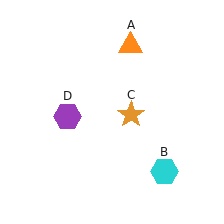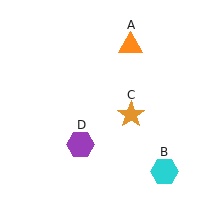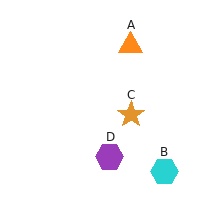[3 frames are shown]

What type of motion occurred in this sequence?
The purple hexagon (object D) rotated counterclockwise around the center of the scene.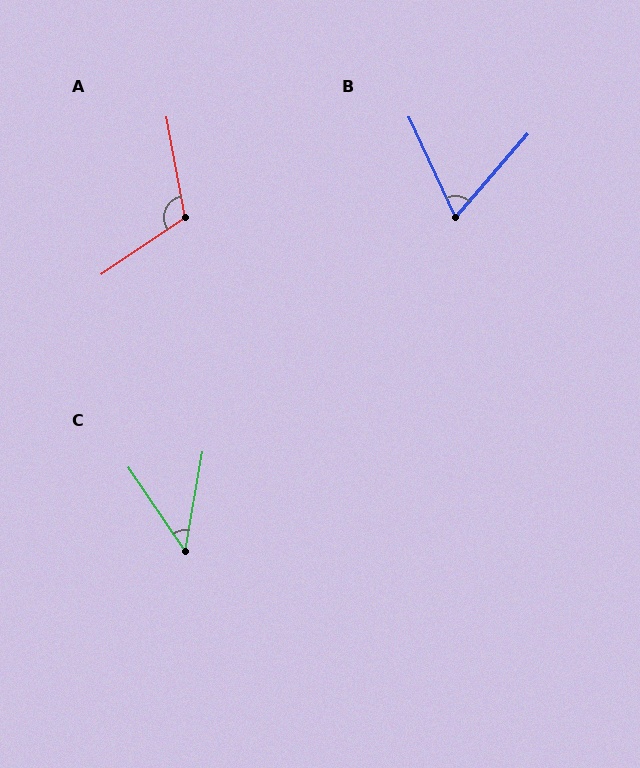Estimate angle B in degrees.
Approximately 65 degrees.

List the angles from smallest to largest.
C (44°), B (65°), A (114°).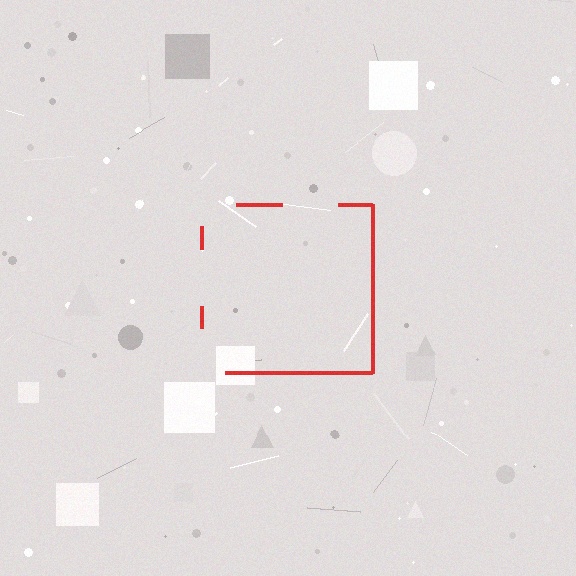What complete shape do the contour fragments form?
The contour fragments form a square.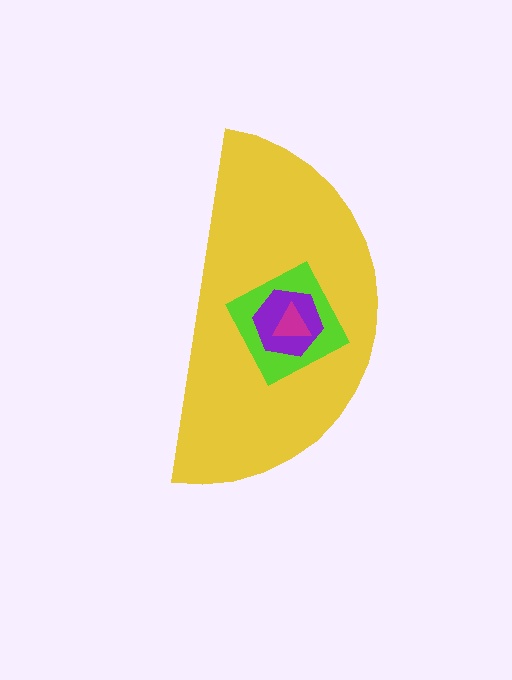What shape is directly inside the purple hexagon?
The magenta triangle.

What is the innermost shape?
The magenta triangle.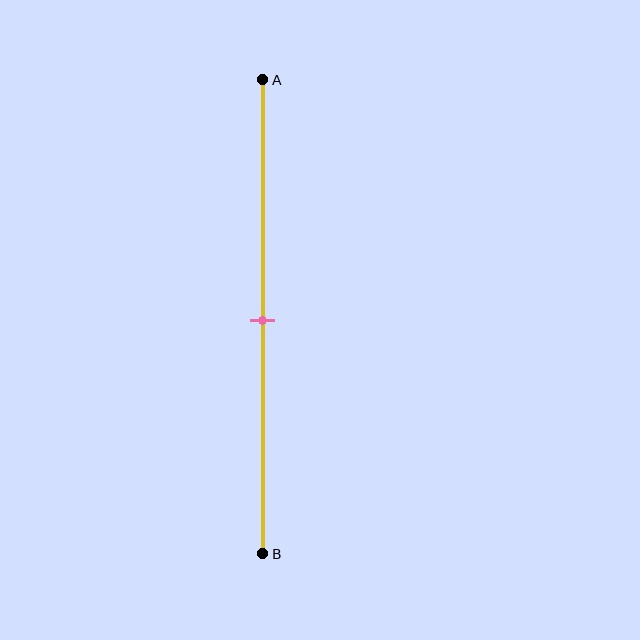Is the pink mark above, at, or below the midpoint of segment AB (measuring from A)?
The pink mark is approximately at the midpoint of segment AB.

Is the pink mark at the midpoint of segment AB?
Yes, the mark is approximately at the midpoint.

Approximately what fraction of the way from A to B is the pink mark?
The pink mark is approximately 50% of the way from A to B.